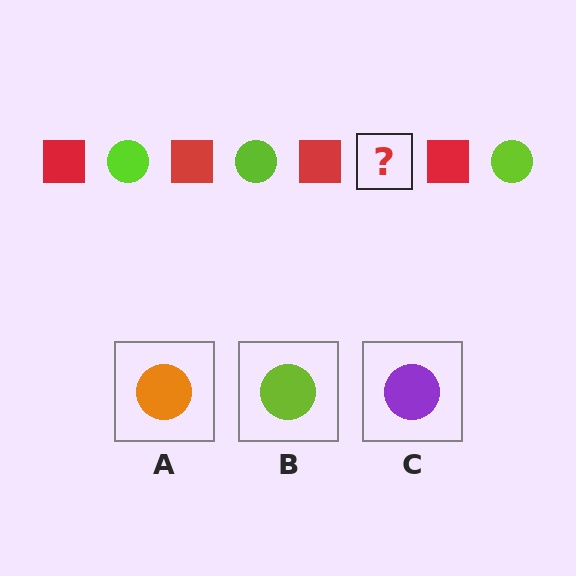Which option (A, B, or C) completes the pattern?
B.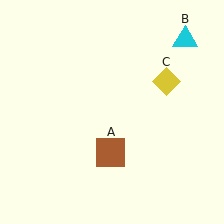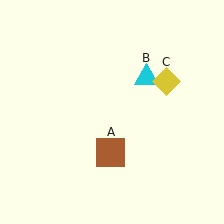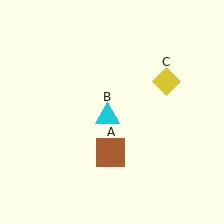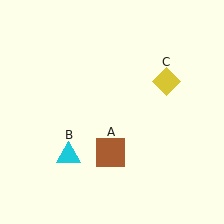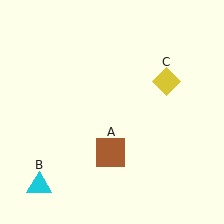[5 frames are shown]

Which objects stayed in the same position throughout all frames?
Brown square (object A) and yellow diamond (object C) remained stationary.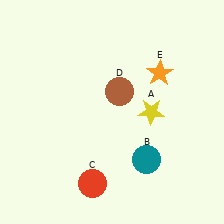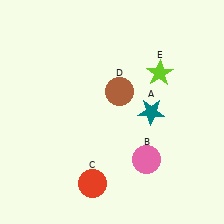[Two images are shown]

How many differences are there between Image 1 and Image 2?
There are 3 differences between the two images.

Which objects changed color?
A changed from yellow to teal. B changed from teal to pink. E changed from orange to lime.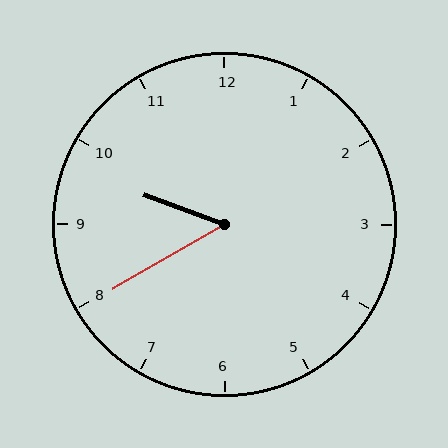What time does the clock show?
9:40.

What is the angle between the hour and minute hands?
Approximately 50 degrees.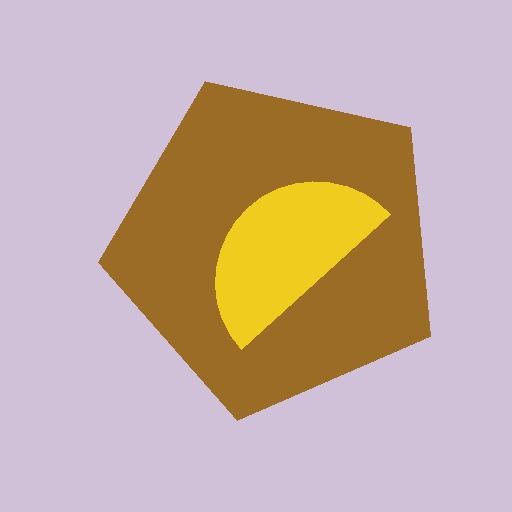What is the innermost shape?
The yellow semicircle.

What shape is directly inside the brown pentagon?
The yellow semicircle.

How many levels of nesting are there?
2.